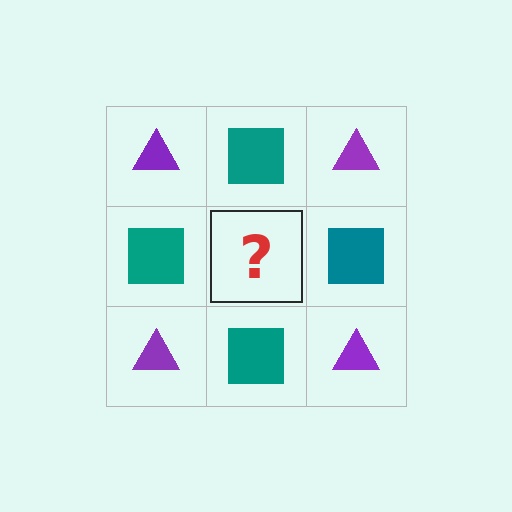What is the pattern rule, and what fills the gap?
The rule is that it alternates purple triangle and teal square in a checkerboard pattern. The gap should be filled with a purple triangle.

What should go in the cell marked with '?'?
The missing cell should contain a purple triangle.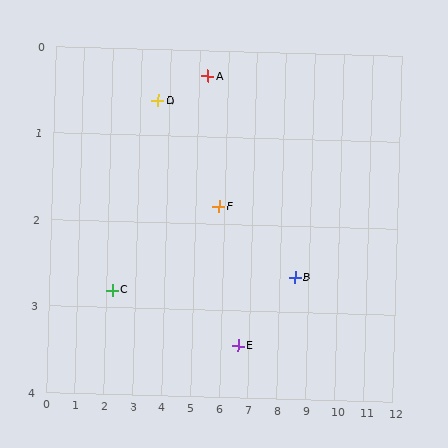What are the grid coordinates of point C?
Point C is at approximately (2.2, 2.8).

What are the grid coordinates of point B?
Point B is at approximately (8.5, 2.6).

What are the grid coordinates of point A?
Point A is at approximately (5.3, 0.3).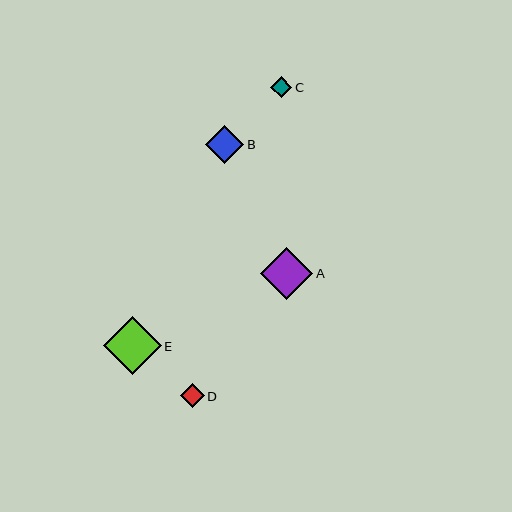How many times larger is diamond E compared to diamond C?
Diamond E is approximately 2.7 times the size of diamond C.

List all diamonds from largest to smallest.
From largest to smallest: E, A, B, D, C.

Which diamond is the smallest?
Diamond C is the smallest with a size of approximately 21 pixels.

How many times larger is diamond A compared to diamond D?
Diamond A is approximately 2.2 times the size of diamond D.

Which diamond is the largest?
Diamond E is the largest with a size of approximately 58 pixels.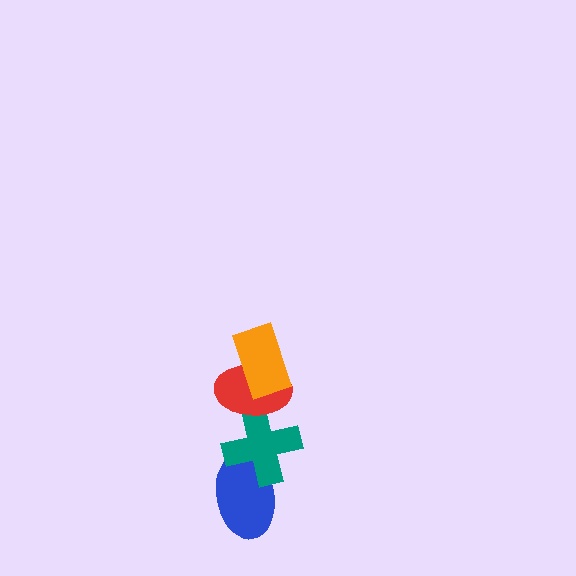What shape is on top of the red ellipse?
The orange rectangle is on top of the red ellipse.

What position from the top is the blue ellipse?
The blue ellipse is 4th from the top.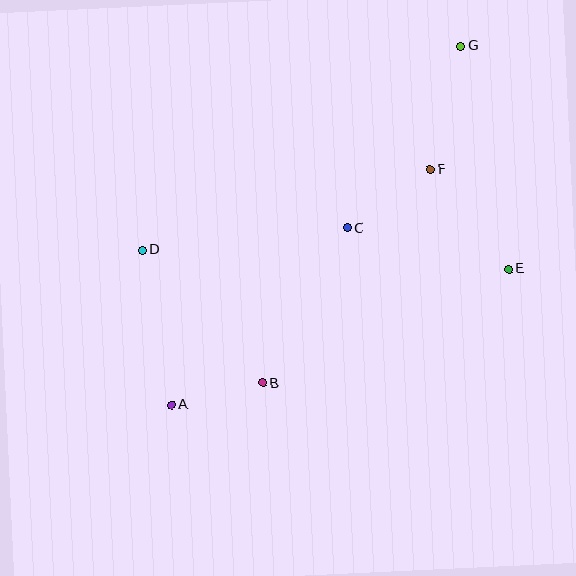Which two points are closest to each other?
Points A and B are closest to each other.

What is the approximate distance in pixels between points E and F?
The distance between E and F is approximately 126 pixels.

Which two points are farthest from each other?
Points A and G are farthest from each other.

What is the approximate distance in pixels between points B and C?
The distance between B and C is approximately 177 pixels.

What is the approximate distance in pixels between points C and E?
The distance between C and E is approximately 166 pixels.